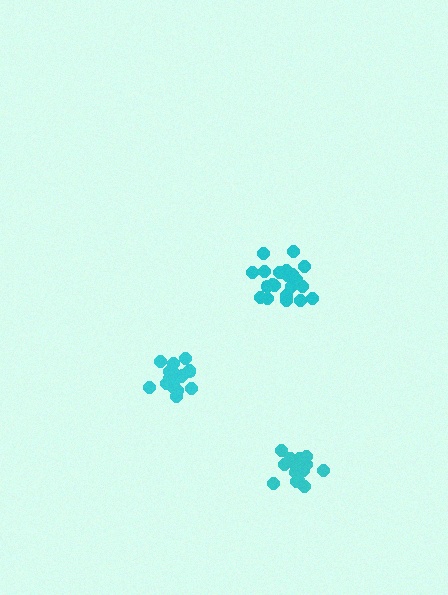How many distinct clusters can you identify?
There are 3 distinct clusters.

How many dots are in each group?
Group 1: 21 dots, Group 2: 18 dots, Group 3: 16 dots (55 total).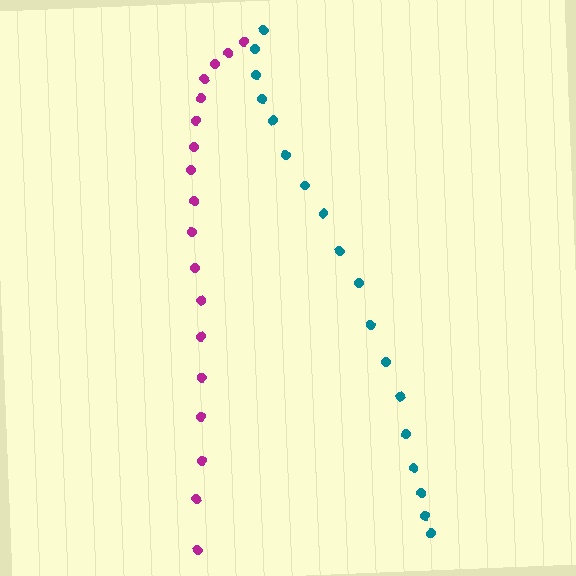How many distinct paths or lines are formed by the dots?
There are 2 distinct paths.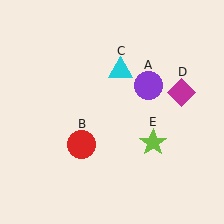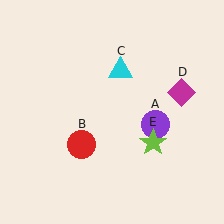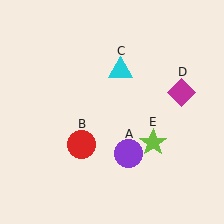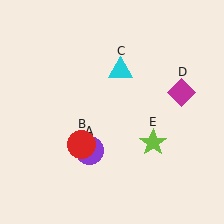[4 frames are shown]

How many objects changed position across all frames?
1 object changed position: purple circle (object A).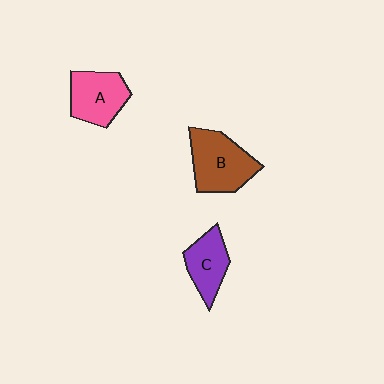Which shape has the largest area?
Shape B (brown).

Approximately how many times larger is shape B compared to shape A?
Approximately 1.2 times.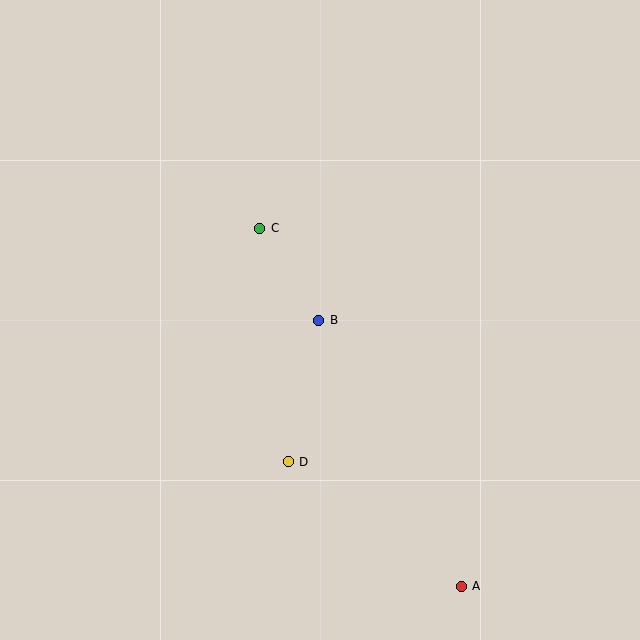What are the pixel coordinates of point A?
Point A is at (461, 586).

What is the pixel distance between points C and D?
The distance between C and D is 235 pixels.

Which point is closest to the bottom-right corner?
Point A is closest to the bottom-right corner.